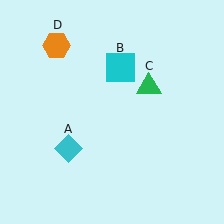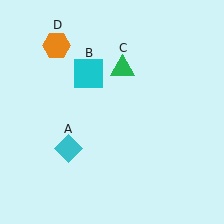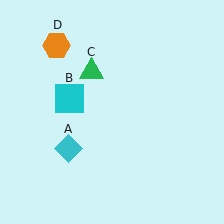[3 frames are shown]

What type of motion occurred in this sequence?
The cyan square (object B), green triangle (object C) rotated counterclockwise around the center of the scene.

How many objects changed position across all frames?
2 objects changed position: cyan square (object B), green triangle (object C).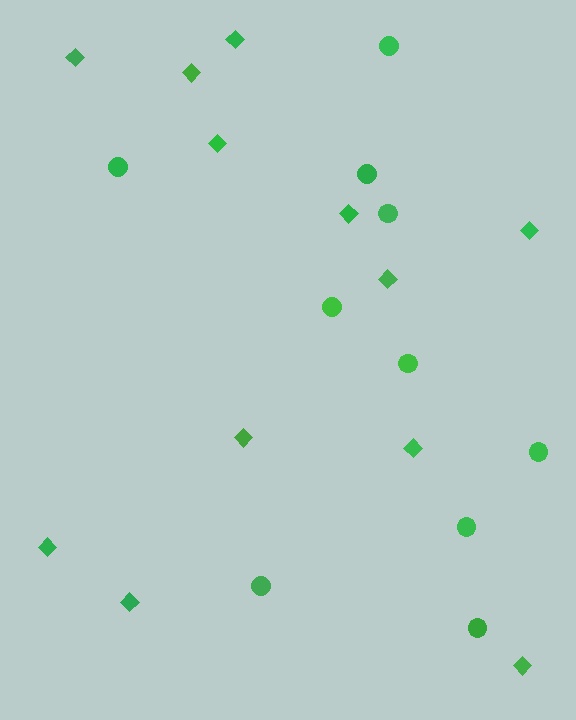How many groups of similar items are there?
There are 2 groups: one group of circles (10) and one group of diamonds (12).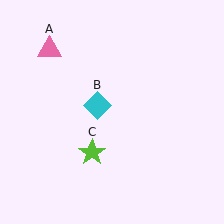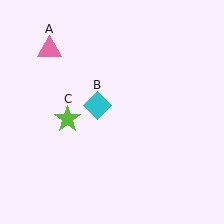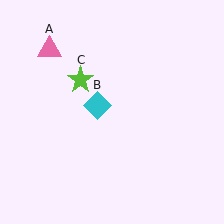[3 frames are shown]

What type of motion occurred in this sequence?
The lime star (object C) rotated clockwise around the center of the scene.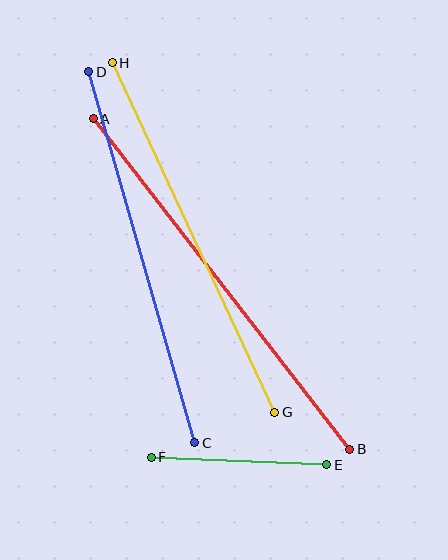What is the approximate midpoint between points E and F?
The midpoint is at approximately (239, 461) pixels.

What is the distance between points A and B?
The distance is approximately 418 pixels.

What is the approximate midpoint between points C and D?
The midpoint is at approximately (142, 257) pixels.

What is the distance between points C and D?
The distance is approximately 386 pixels.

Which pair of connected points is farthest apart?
Points A and B are farthest apart.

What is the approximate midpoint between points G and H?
The midpoint is at approximately (194, 237) pixels.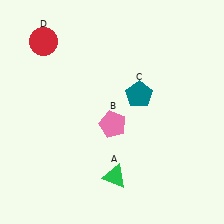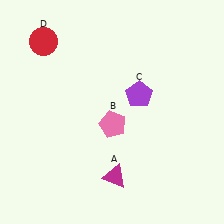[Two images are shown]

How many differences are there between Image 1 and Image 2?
There are 2 differences between the two images.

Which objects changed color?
A changed from green to magenta. C changed from teal to purple.